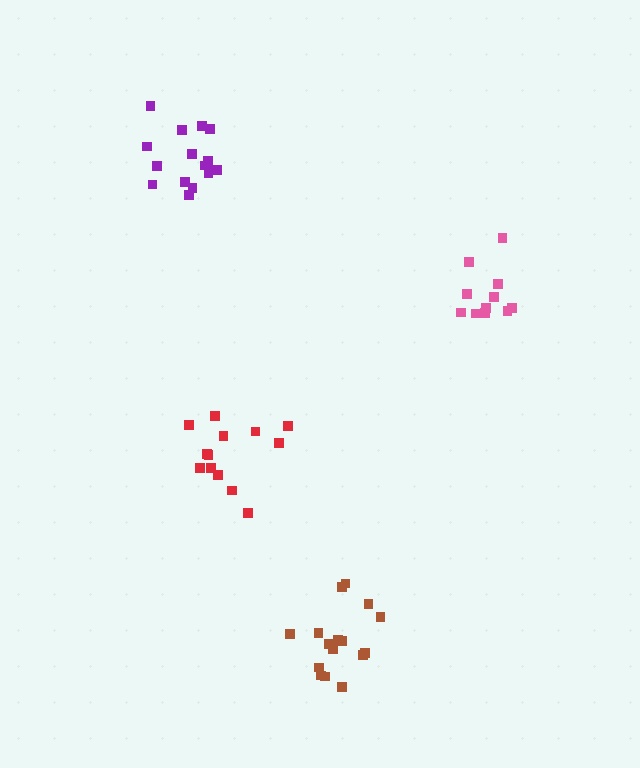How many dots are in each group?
Group 1: 16 dots, Group 2: 11 dots, Group 3: 16 dots, Group 4: 13 dots (56 total).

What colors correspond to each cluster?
The clusters are colored: brown, pink, purple, red.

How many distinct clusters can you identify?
There are 4 distinct clusters.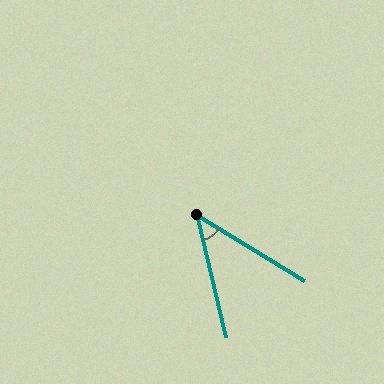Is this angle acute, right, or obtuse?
It is acute.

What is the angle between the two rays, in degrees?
Approximately 46 degrees.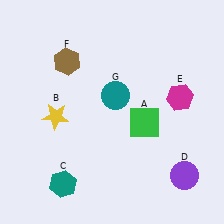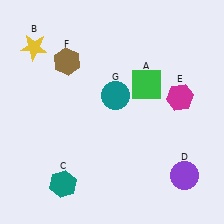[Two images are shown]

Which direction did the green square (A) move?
The green square (A) moved up.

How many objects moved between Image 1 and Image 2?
2 objects moved between the two images.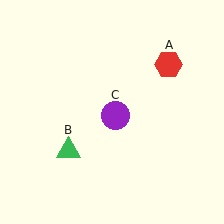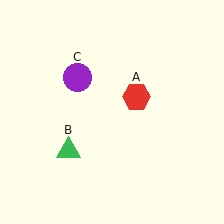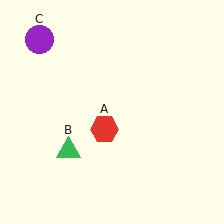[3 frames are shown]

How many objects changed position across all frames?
2 objects changed position: red hexagon (object A), purple circle (object C).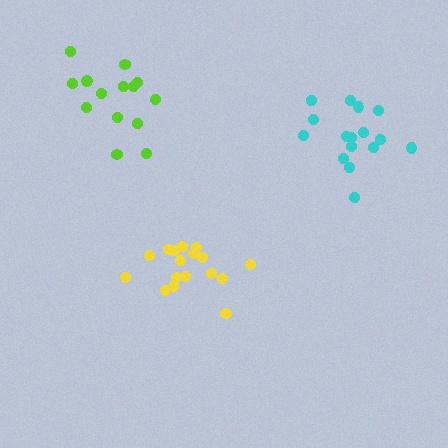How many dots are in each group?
Group 1: 17 dots, Group 2: 14 dots, Group 3: 16 dots (47 total).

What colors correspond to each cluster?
The clusters are colored: yellow, lime, cyan.